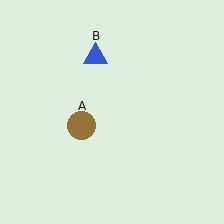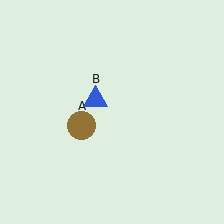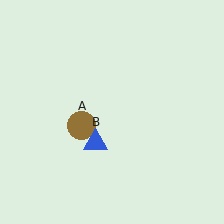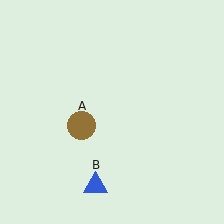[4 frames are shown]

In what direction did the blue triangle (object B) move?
The blue triangle (object B) moved down.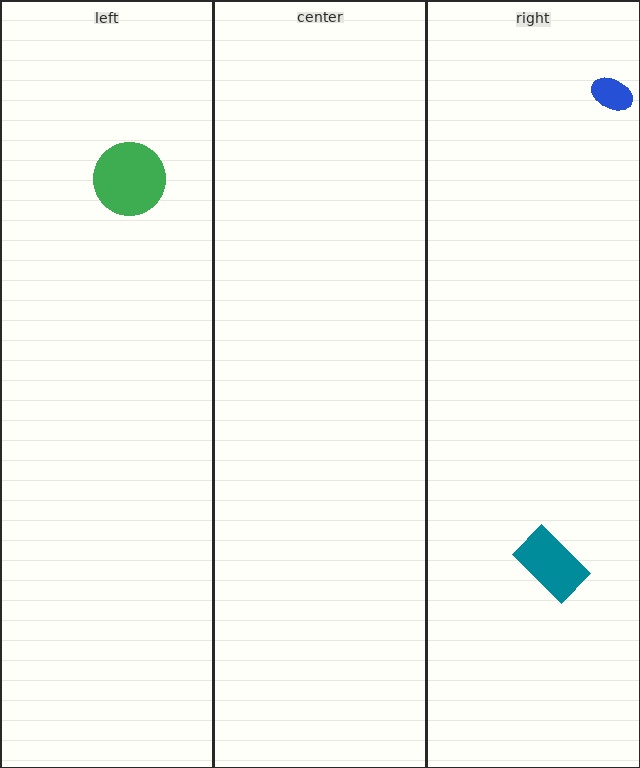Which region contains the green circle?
The left region.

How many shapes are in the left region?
1.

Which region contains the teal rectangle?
The right region.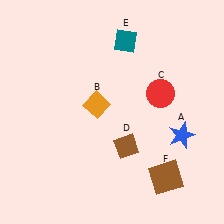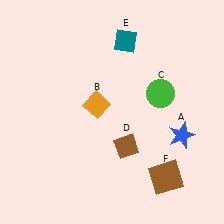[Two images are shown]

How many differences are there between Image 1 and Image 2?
There is 1 difference between the two images.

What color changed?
The circle (C) changed from red in Image 1 to green in Image 2.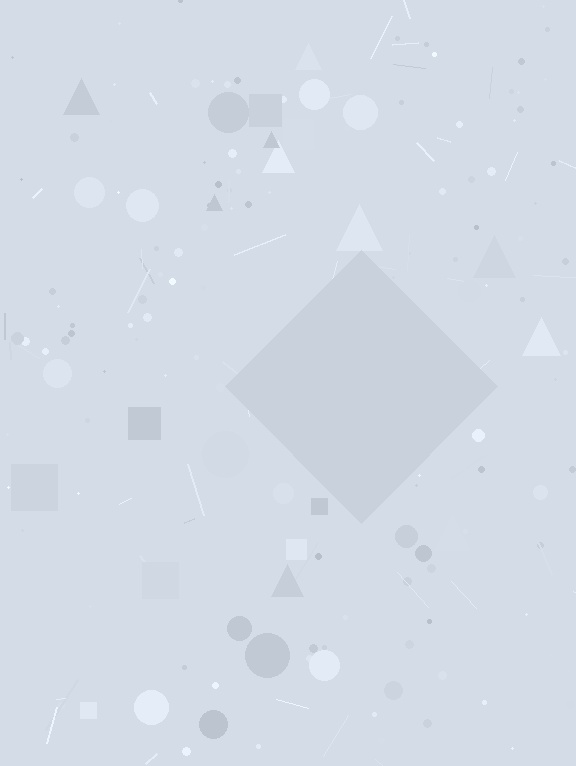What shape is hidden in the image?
A diamond is hidden in the image.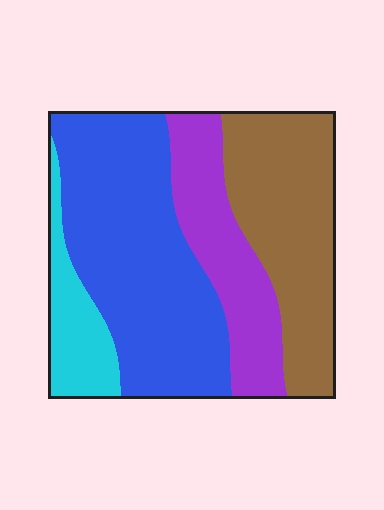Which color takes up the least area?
Cyan, at roughly 10%.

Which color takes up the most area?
Blue, at roughly 40%.